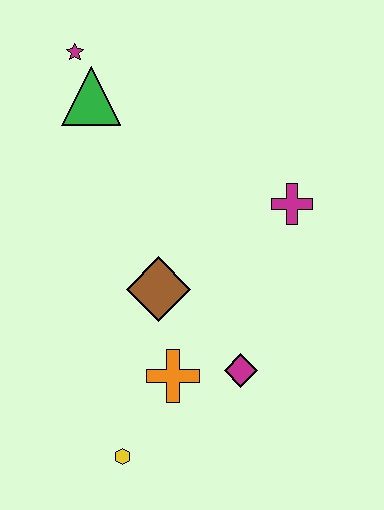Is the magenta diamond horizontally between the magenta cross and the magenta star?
Yes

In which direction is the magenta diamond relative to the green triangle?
The magenta diamond is below the green triangle.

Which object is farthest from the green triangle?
The yellow hexagon is farthest from the green triangle.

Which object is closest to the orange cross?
The magenta diamond is closest to the orange cross.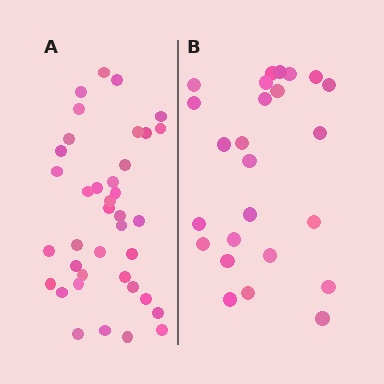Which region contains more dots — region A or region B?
Region A (the left region) has more dots.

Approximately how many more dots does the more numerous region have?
Region A has approximately 15 more dots than region B.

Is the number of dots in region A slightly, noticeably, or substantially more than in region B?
Region A has substantially more. The ratio is roughly 1.5 to 1.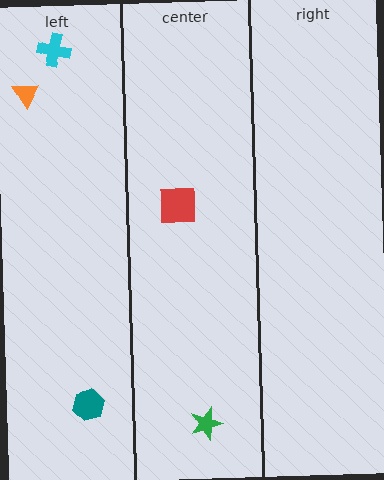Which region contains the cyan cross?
The left region.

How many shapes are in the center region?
2.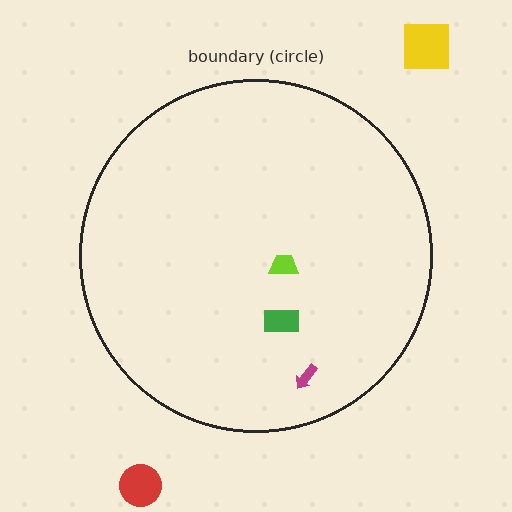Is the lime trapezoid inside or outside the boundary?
Inside.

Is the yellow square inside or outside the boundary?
Outside.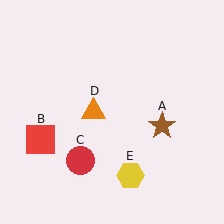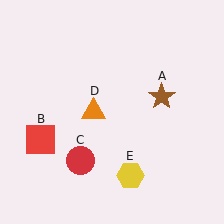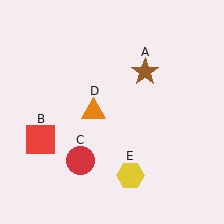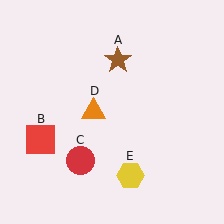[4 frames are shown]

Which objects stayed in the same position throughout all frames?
Red square (object B) and red circle (object C) and orange triangle (object D) and yellow hexagon (object E) remained stationary.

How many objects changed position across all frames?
1 object changed position: brown star (object A).